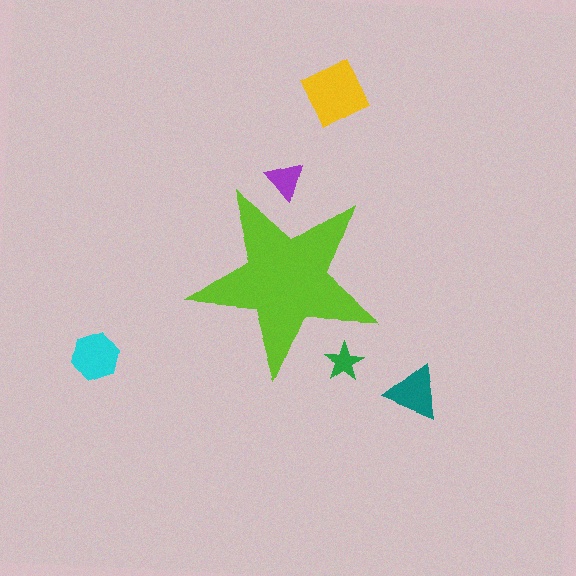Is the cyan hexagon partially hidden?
No, the cyan hexagon is fully visible.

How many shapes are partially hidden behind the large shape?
2 shapes are partially hidden.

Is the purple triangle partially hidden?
Yes, the purple triangle is partially hidden behind the lime star.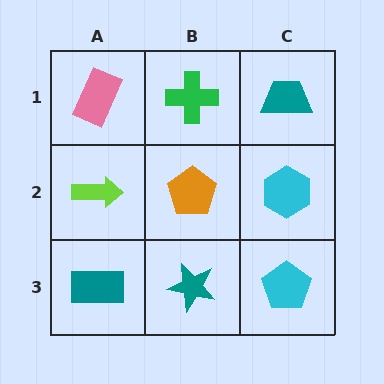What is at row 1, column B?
A green cross.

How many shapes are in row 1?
3 shapes.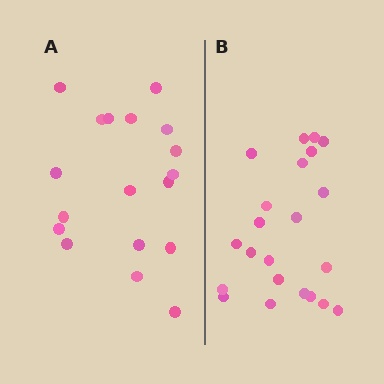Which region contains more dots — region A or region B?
Region B (the right region) has more dots.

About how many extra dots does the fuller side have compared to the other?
Region B has about 4 more dots than region A.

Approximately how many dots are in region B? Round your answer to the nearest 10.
About 20 dots. (The exact count is 22, which rounds to 20.)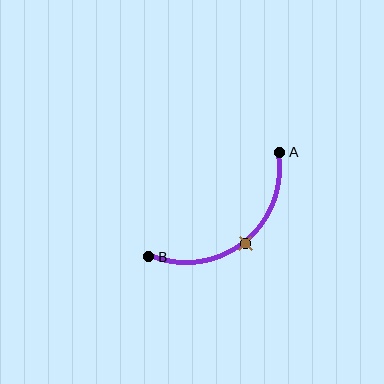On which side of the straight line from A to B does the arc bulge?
The arc bulges below and to the right of the straight line connecting A and B.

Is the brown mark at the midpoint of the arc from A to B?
Yes. The brown mark lies on the arc at equal arc-length from both A and B — it is the arc midpoint.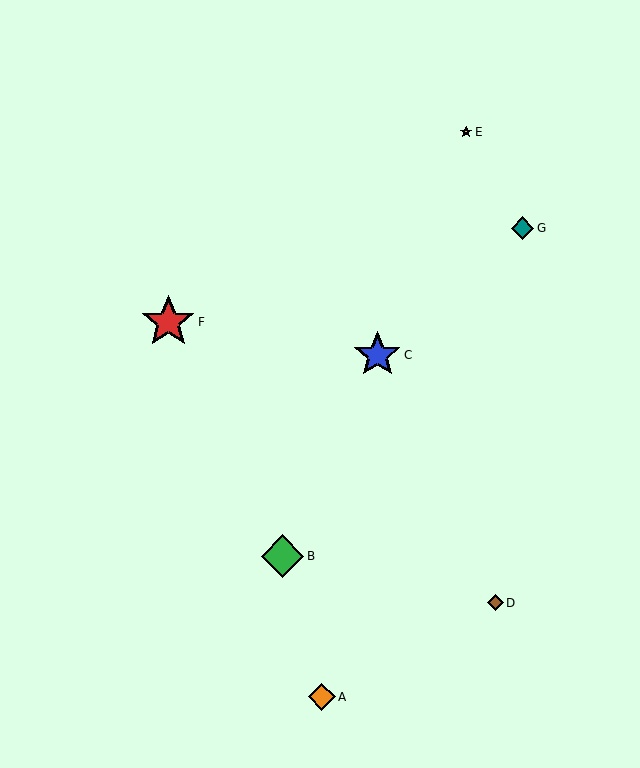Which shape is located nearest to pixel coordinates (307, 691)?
The orange diamond (labeled A) at (322, 697) is nearest to that location.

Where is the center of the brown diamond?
The center of the brown diamond is at (495, 603).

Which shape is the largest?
The red star (labeled F) is the largest.